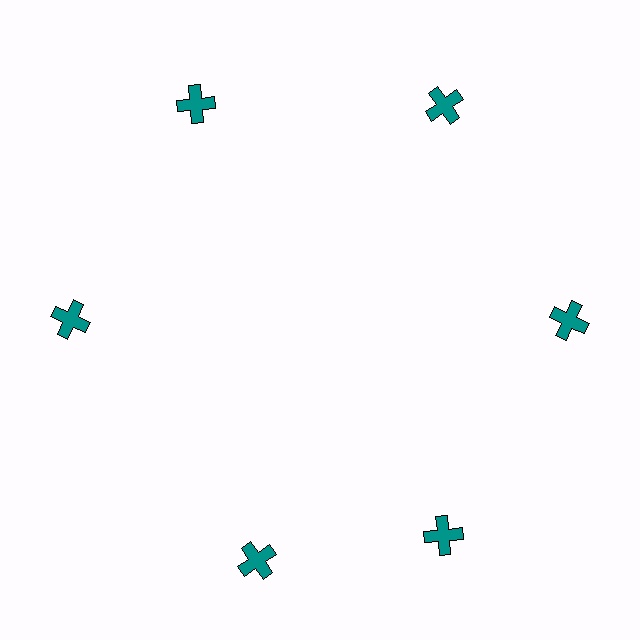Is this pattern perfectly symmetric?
No. The 6 teal crosses are arranged in a ring, but one element near the 7 o'clock position is rotated out of alignment along the ring, breaking the 6-fold rotational symmetry.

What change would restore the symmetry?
The symmetry would be restored by rotating it back into even spacing with its neighbors so that all 6 crosses sit at equal angles and equal distance from the center.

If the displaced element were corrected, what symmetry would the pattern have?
It would have 6-fold rotational symmetry — the pattern would map onto itself every 60 degrees.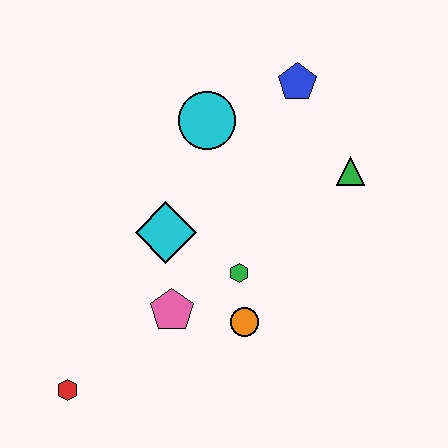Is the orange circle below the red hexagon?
No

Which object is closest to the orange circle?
The green hexagon is closest to the orange circle.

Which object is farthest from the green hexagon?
The red hexagon is farthest from the green hexagon.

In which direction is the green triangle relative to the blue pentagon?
The green triangle is below the blue pentagon.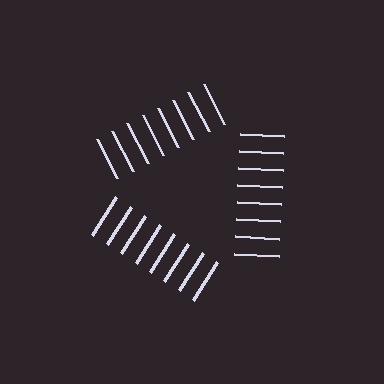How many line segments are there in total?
24 — 8 along each of the 3 edges.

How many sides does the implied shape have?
3 sides — the line-ends trace a triangle.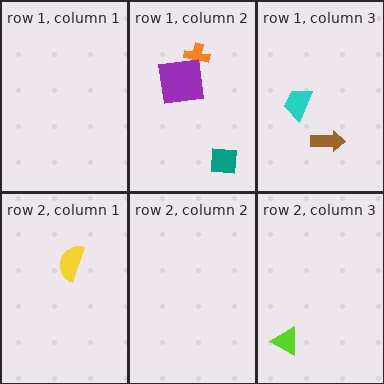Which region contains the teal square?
The row 1, column 2 region.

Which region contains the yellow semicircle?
The row 2, column 1 region.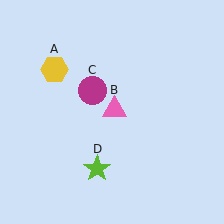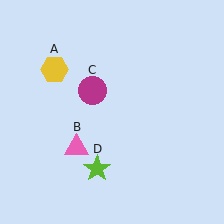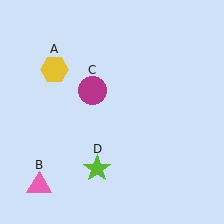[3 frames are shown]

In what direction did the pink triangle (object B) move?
The pink triangle (object B) moved down and to the left.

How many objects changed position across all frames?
1 object changed position: pink triangle (object B).